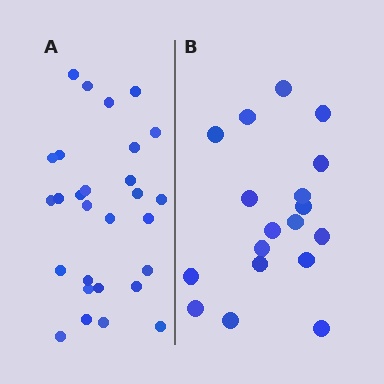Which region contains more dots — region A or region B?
Region A (the left region) has more dots.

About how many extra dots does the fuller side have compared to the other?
Region A has roughly 10 or so more dots than region B.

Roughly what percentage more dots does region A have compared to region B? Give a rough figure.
About 55% more.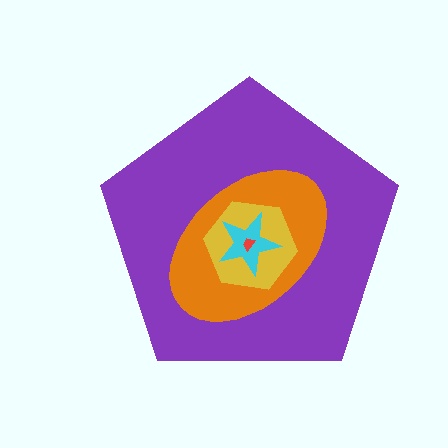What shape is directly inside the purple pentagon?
The orange ellipse.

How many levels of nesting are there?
5.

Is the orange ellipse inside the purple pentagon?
Yes.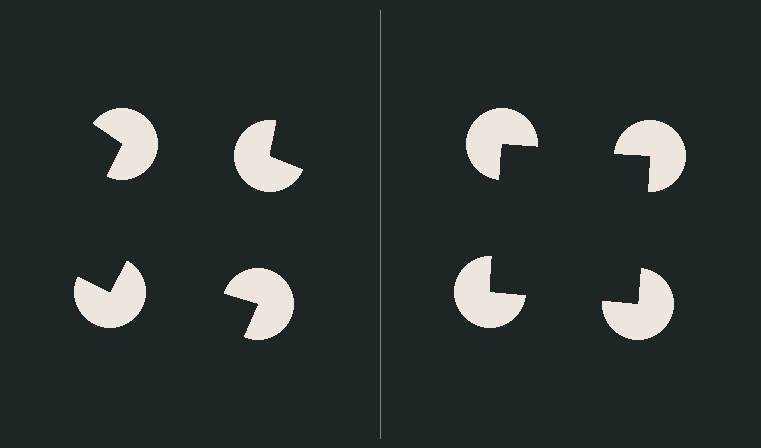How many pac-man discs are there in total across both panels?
8 — 4 on each side.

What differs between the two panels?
The pac-man discs are positioned identically on both sides; only the wedge orientations differ. On the right they align to a square; on the left they are misaligned.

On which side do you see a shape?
An illusory square appears on the right side. On the left side the wedge cuts are rotated, so no coherent shape forms.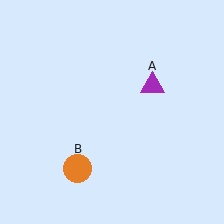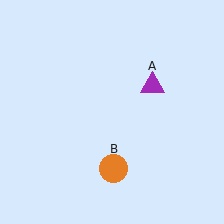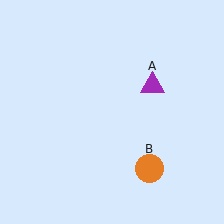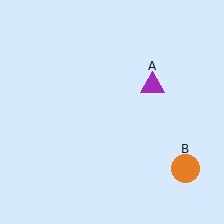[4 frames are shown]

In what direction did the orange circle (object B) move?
The orange circle (object B) moved right.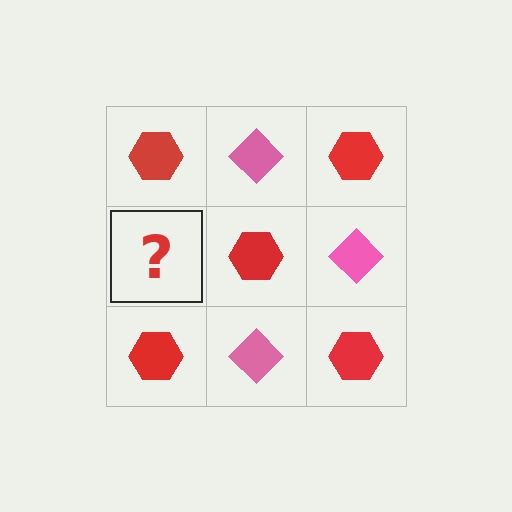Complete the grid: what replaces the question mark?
The question mark should be replaced with a pink diamond.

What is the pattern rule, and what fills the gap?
The rule is that it alternates red hexagon and pink diamond in a checkerboard pattern. The gap should be filled with a pink diamond.